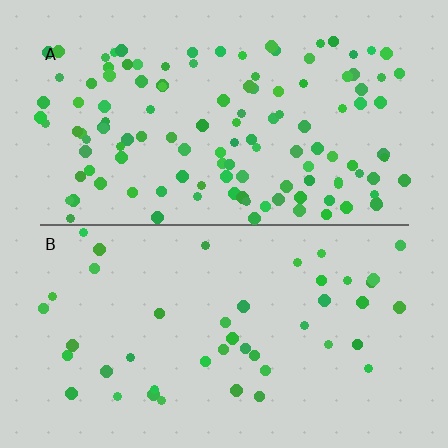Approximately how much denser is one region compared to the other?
Approximately 2.8× — region A over region B.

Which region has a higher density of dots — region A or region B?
A (the top).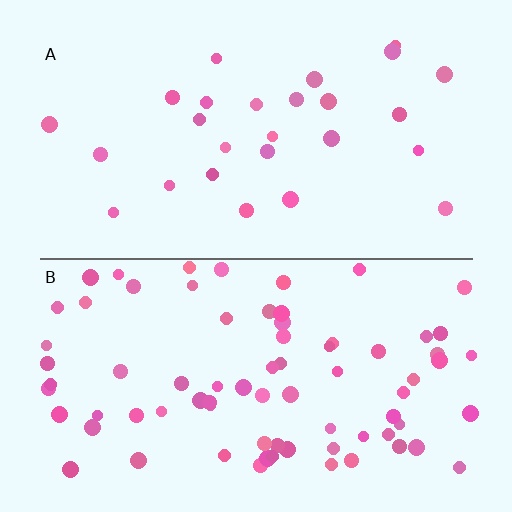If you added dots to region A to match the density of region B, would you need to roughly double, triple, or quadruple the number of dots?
Approximately triple.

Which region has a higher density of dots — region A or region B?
B (the bottom).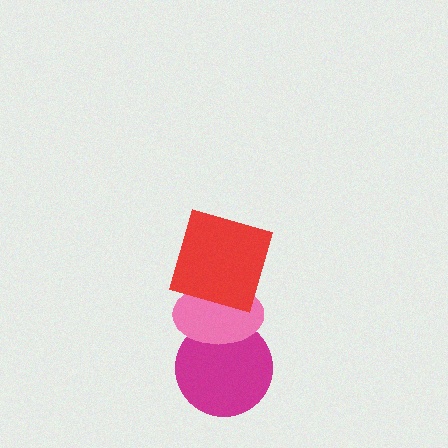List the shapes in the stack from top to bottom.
From top to bottom: the red square, the pink ellipse, the magenta circle.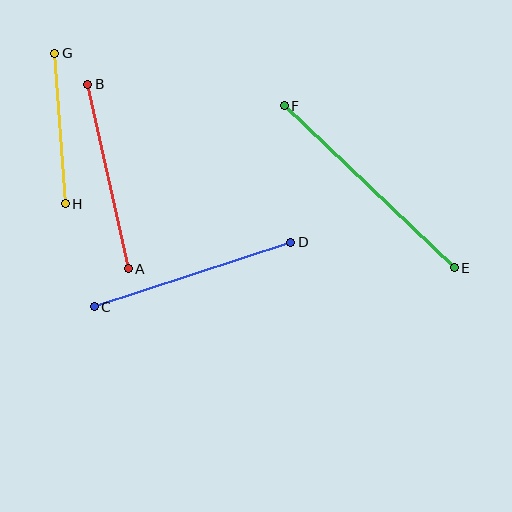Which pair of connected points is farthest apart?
Points E and F are farthest apart.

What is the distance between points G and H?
The distance is approximately 151 pixels.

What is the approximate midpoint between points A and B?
The midpoint is at approximately (108, 177) pixels.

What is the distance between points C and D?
The distance is approximately 207 pixels.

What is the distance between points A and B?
The distance is approximately 189 pixels.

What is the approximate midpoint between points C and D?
The midpoint is at approximately (193, 274) pixels.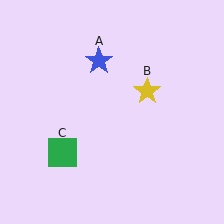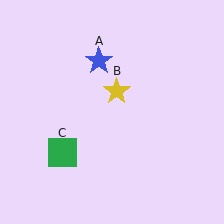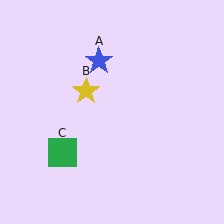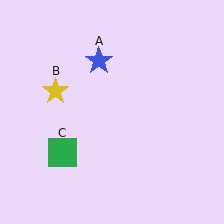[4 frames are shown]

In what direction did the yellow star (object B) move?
The yellow star (object B) moved left.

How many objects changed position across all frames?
1 object changed position: yellow star (object B).